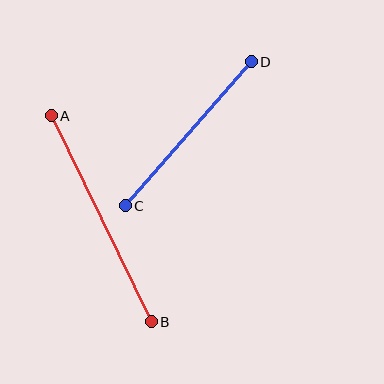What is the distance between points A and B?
The distance is approximately 229 pixels.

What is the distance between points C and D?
The distance is approximately 191 pixels.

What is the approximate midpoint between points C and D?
The midpoint is at approximately (188, 134) pixels.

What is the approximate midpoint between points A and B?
The midpoint is at approximately (101, 219) pixels.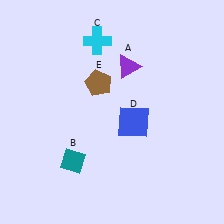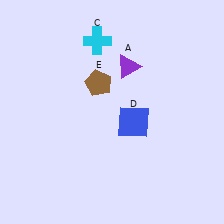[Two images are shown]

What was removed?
The teal diamond (B) was removed in Image 2.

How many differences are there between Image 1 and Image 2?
There is 1 difference between the two images.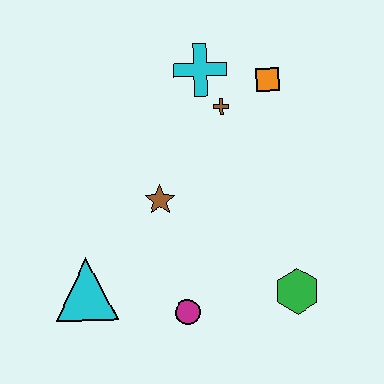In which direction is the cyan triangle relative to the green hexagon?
The cyan triangle is to the left of the green hexagon.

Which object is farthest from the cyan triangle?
The orange square is farthest from the cyan triangle.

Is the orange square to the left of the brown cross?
No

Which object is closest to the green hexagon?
The magenta circle is closest to the green hexagon.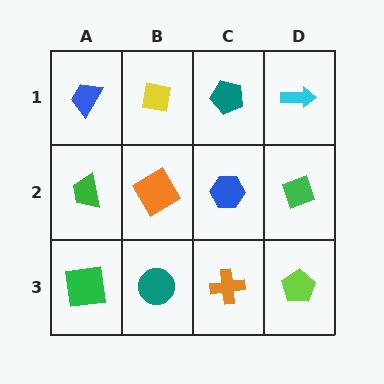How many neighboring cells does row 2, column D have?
3.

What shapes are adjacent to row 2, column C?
A teal pentagon (row 1, column C), an orange cross (row 3, column C), an orange diamond (row 2, column B), a green diamond (row 2, column D).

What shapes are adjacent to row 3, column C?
A blue hexagon (row 2, column C), a teal circle (row 3, column B), a lime pentagon (row 3, column D).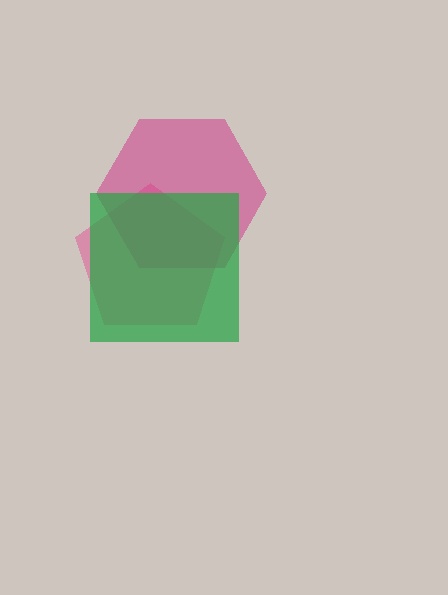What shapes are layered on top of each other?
The layered shapes are: a pink pentagon, a magenta hexagon, a green square.